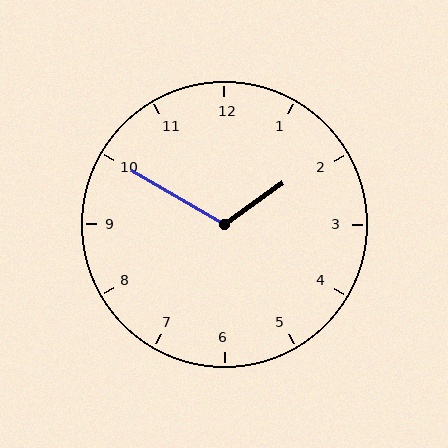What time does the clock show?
1:50.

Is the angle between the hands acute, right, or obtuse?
It is obtuse.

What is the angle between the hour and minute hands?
Approximately 115 degrees.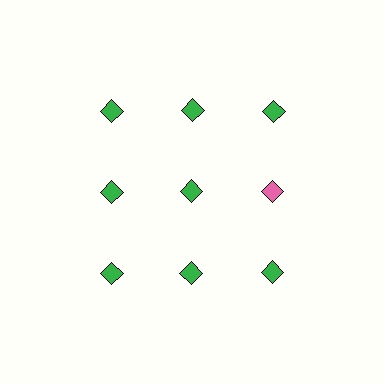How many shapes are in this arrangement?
There are 9 shapes arranged in a grid pattern.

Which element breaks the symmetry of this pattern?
The pink diamond in the second row, center column breaks the symmetry. All other shapes are green diamonds.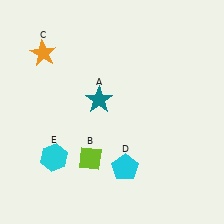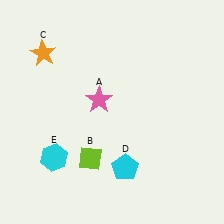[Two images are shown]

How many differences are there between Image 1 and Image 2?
There is 1 difference between the two images.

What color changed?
The star (A) changed from teal in Image 1 to pink in Image 2.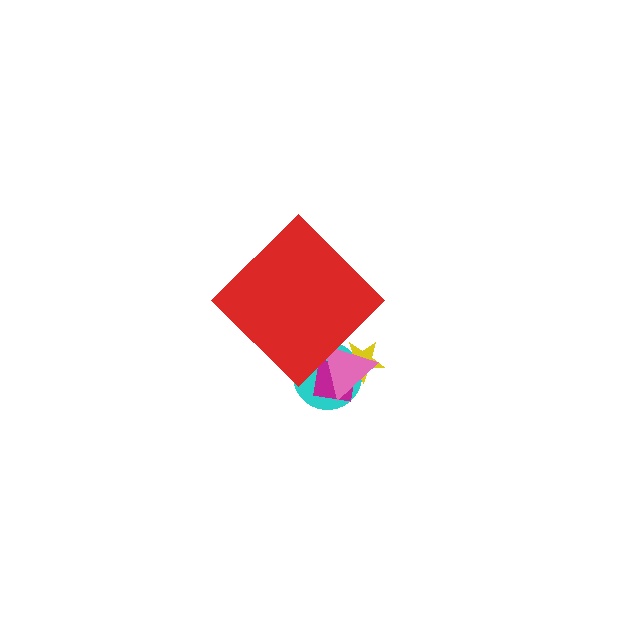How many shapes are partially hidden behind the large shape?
4 shapes are partially hidden.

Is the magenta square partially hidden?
Yes, the magenta square is partially hidden behind the red diamond.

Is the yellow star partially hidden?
Yes, the yellow star is partially hidden behind the red diamond.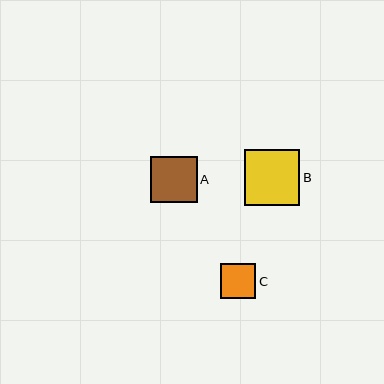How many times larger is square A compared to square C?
Square A is approximately 1.3 times the size of square C.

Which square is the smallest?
Square C is the smallest with a size of approximately 35 pixels.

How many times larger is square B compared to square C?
Square B is approximately 1.6 times the size of square C.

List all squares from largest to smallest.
From largest to smallest: B, A, C.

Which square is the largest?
Square B is the largest with a size of approximately 55 pixels.